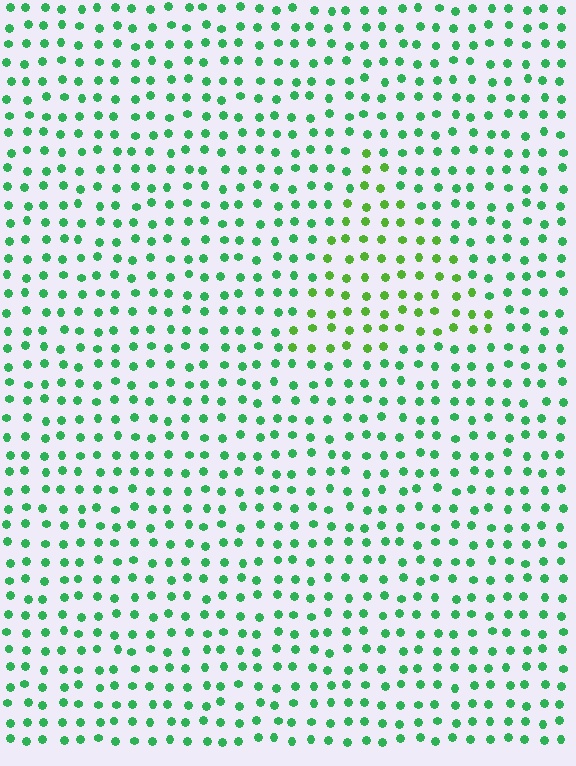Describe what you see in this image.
The image is filled with small green elements in a uniform arrangement. A triangle-shaped region is visible where the elements are tinted to a slightly different hue, forming a subtle color boundary.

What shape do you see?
I see a triangle.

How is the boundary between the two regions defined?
The boundary is defined purely by a slight shift in hue (about 33 degrees). Spacing, size, and orientation are identical on both sides.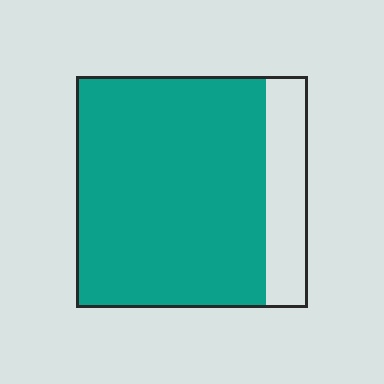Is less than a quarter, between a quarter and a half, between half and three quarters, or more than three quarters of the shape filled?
More than three quarters.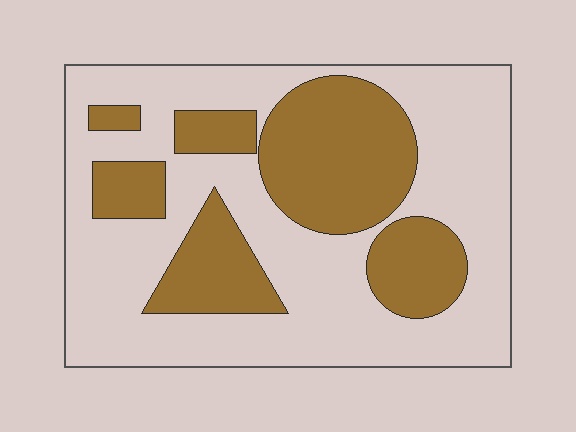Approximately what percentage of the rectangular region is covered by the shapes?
Approximately 35%.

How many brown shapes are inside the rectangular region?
6.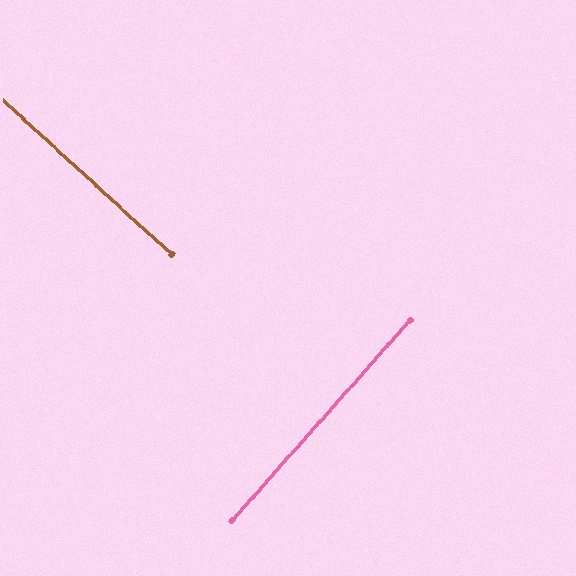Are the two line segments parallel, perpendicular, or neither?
Perpendicular — they meet at approximately 89°.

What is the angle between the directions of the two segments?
Approximately 89 degrees.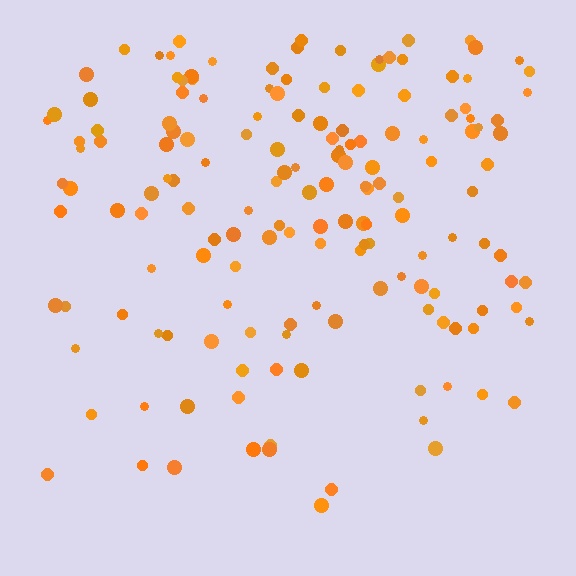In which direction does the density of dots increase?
From bottom to top, with the top side densest.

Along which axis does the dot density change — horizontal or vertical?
Vertical.